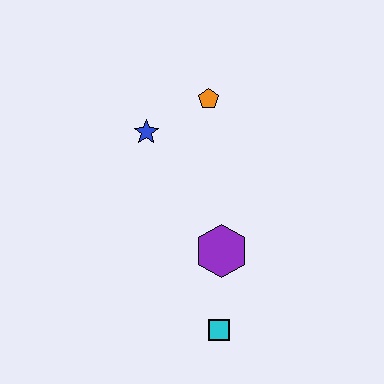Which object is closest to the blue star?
The orange pentagon is closest to the blue star.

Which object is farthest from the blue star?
The cyan square is farthest from the blue star.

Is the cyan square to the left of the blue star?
No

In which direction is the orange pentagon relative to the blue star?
The orange pentagon is to the right of the blue star.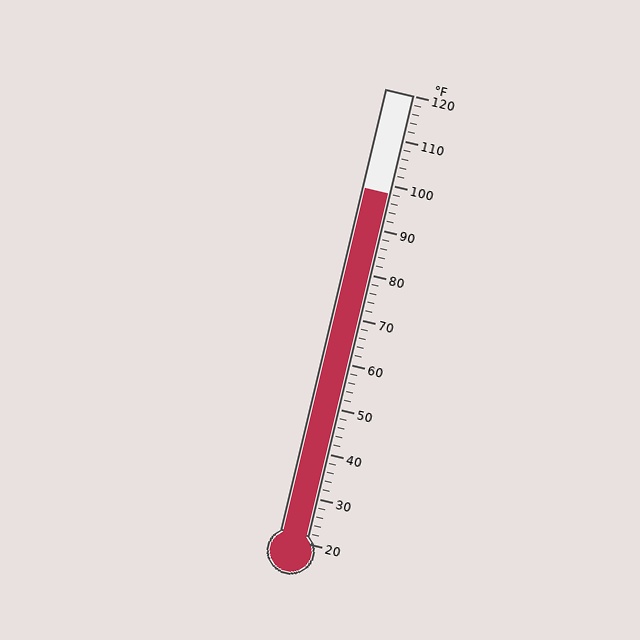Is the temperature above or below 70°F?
The temperature is above 70°F.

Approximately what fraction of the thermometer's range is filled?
The thermometer is filled to approximately 80% of its range.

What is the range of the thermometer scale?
The thermometer scale ranges from 20°F to 120°F.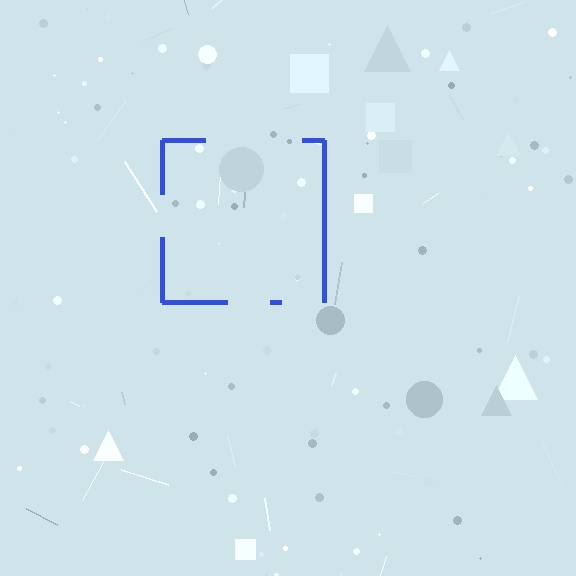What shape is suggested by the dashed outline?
The dashed outline suggests a square.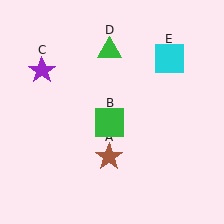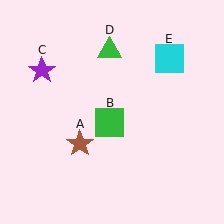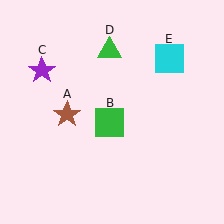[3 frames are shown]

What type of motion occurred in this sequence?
The brown star (object A) rotated clockwise around the center of the scene.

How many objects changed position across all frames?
1 object changed position: brown star (object A).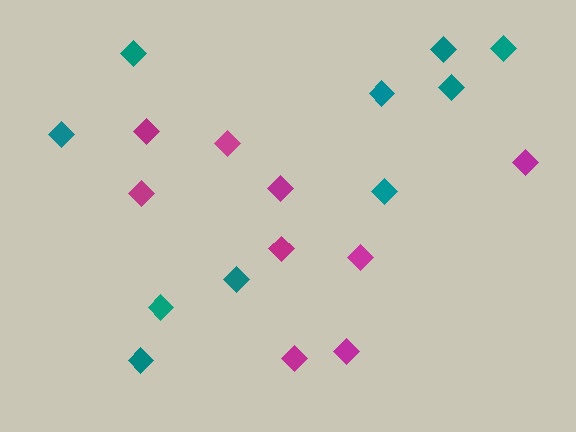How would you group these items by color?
There are 2 groups: one group of teal diamonds (10) and one group of magenta diamonds (9).